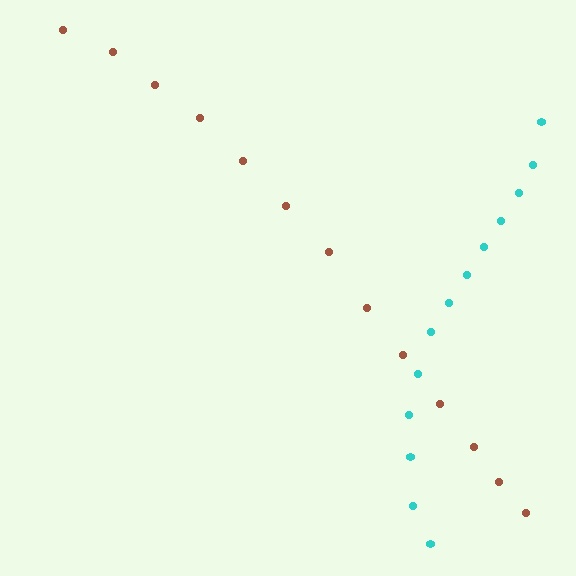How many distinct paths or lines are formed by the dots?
There are 2 distinct paths.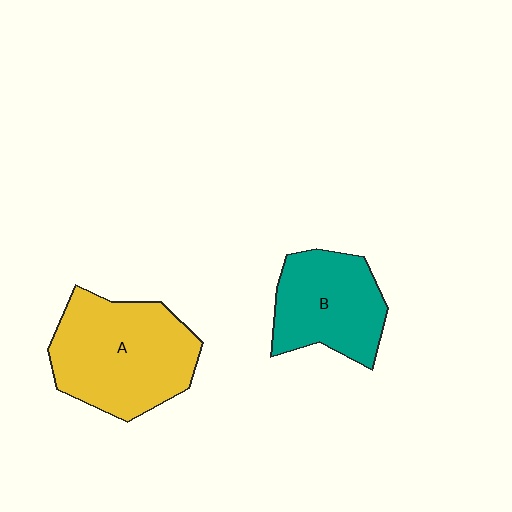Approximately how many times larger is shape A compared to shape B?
Approximately 1.4 times.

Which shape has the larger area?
Shape A (yellow).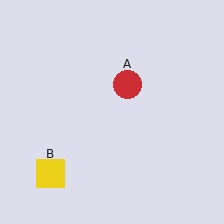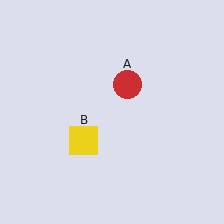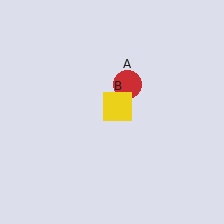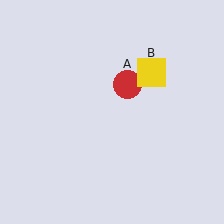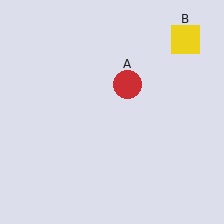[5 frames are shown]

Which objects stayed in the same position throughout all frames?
Red circle (object A) remained stationary.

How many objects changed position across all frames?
1 object changed position: yellow square (object B).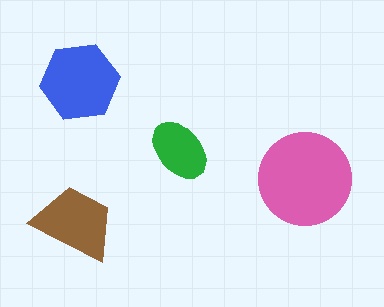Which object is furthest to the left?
The brown trapezoid is leftmost.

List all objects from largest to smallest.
The pink circle, the blue hexagon, the brown trapezoid, the green ellipse.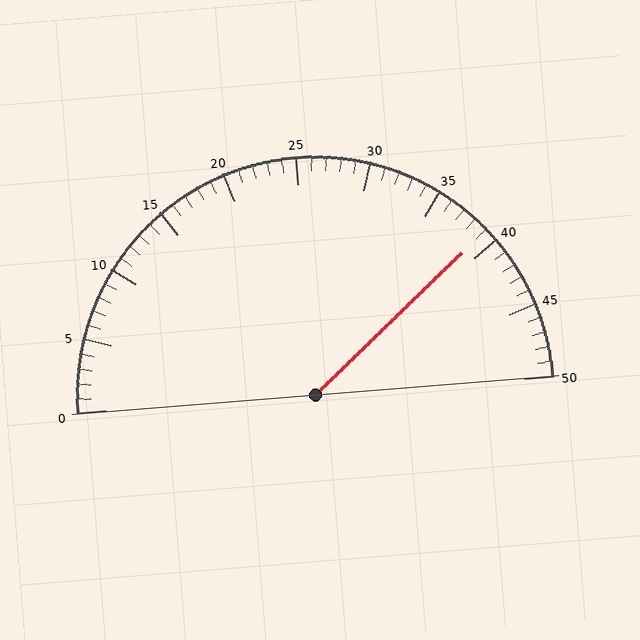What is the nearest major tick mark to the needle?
The nearest major tick mark is 40.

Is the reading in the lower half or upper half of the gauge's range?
The reading is in the upper half of the range (0 to 50).